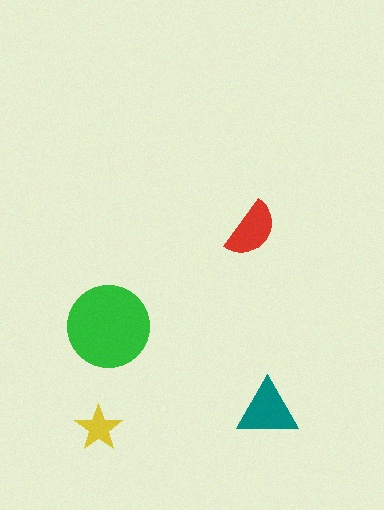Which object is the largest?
The green circle.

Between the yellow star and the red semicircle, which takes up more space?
The red semicircle.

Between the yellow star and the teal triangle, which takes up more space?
The teal triangle.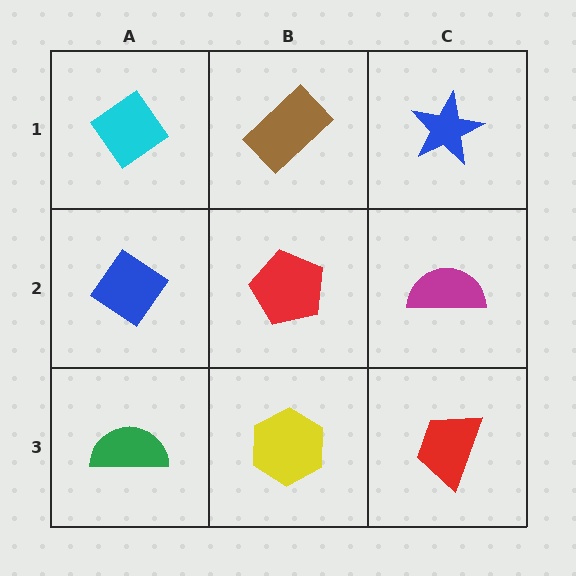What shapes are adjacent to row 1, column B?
A red pentagon (row 2, column B), a cyan diamond (row 1, column A), a blue star (row 1, column C).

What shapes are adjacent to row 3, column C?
A magenta semicircle (row 2, column C), a yellow hexagon (row 3, column B).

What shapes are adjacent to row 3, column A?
A blue diamond (row 2, column A), a yellow hexagon (row 3, column B).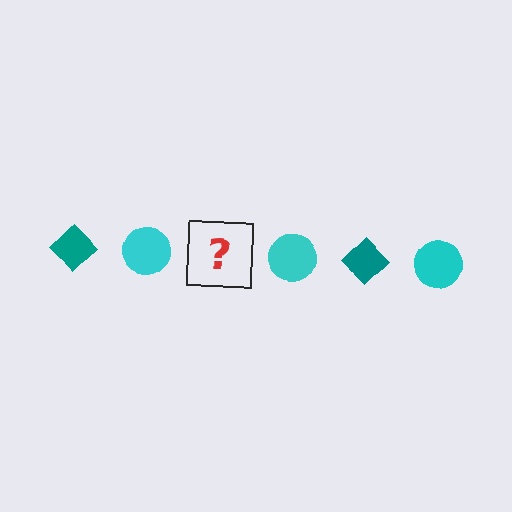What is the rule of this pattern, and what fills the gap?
The rule is that the pattern alternates between teal diamond and cyan circle. The gap should be filled with a teal diamond.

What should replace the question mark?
The question mark should be replaced with a teal diamond.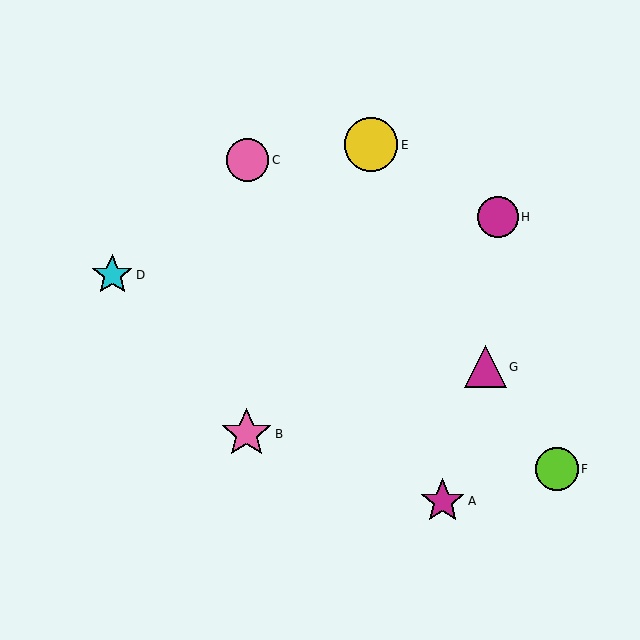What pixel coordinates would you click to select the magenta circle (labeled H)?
Click at (498, 217) to select the magenta circle H.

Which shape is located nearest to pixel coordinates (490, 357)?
The magenta triangle (labeled G) at (485, 367) is nearest to that location.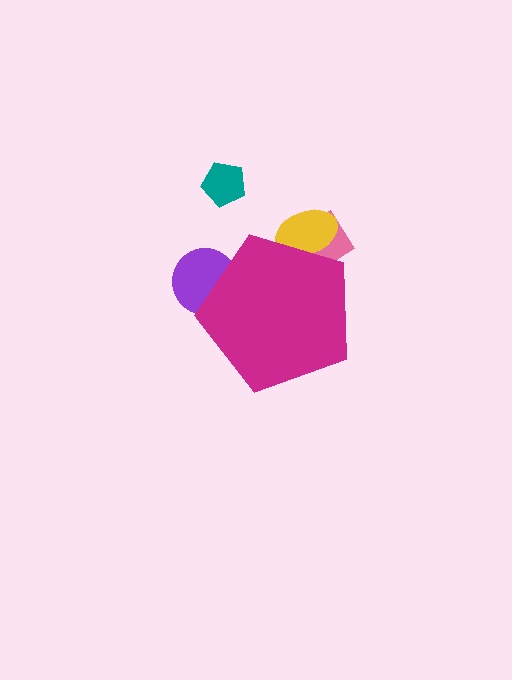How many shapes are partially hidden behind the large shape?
3 shapes are partially hidden.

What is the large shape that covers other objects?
A magenta pentagon.